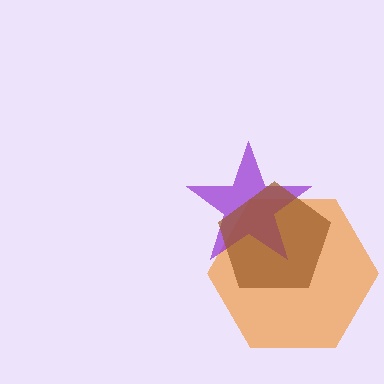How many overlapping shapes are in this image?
There are 3 overlapping shapes in the image.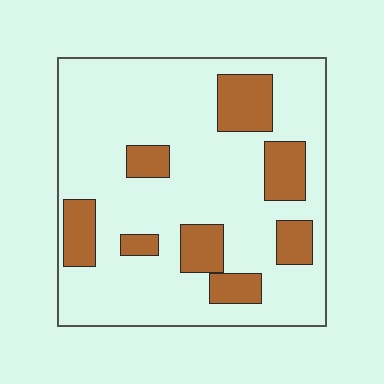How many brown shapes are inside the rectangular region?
8.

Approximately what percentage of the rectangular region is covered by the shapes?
Approximately 20%.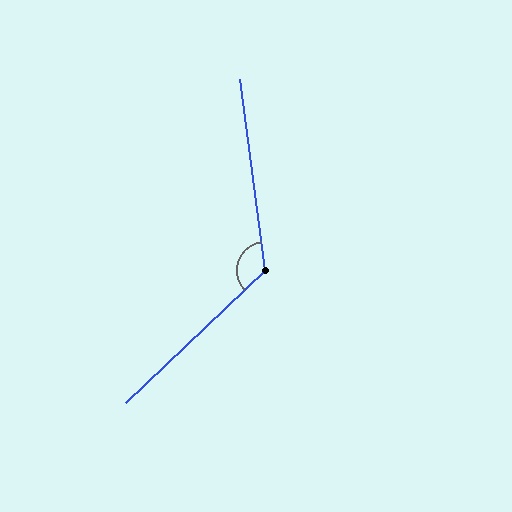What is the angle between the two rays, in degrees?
Approximately 126 degrees.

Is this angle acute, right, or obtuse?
It is obtuse.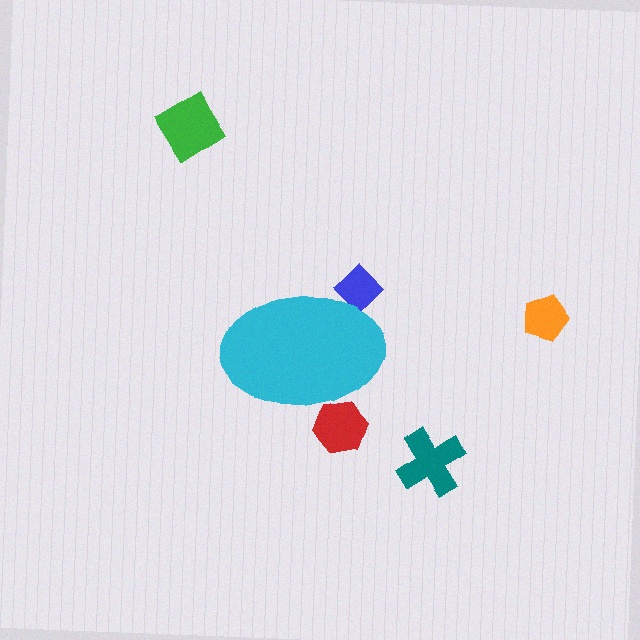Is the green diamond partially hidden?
No, the green diamond is fully visible.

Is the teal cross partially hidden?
No, the teal cross is fully visible.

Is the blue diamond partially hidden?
Yes, the blue diamond is partially hidden behind the cyan ellipse.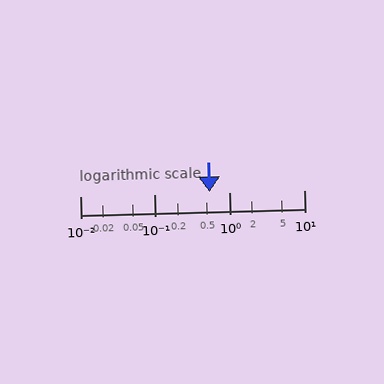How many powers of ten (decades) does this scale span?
The scale spans 3 decades, from 0.01 to 10.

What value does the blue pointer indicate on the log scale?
The pointer indicates approximately 0.55.